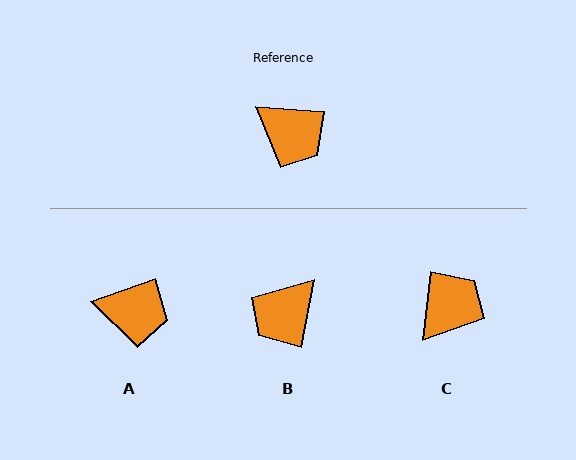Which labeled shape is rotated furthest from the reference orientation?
B, about 96 degrees away.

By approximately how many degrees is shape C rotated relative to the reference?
Approximately 87 degrees counter-clockwise.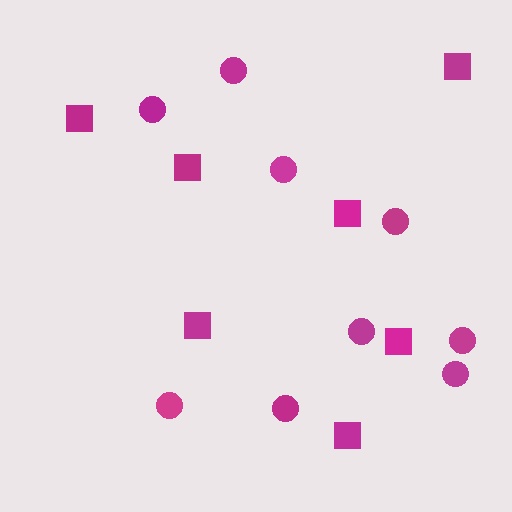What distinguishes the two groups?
There are 2 groups: one group of circles (9) and one group of squares (7).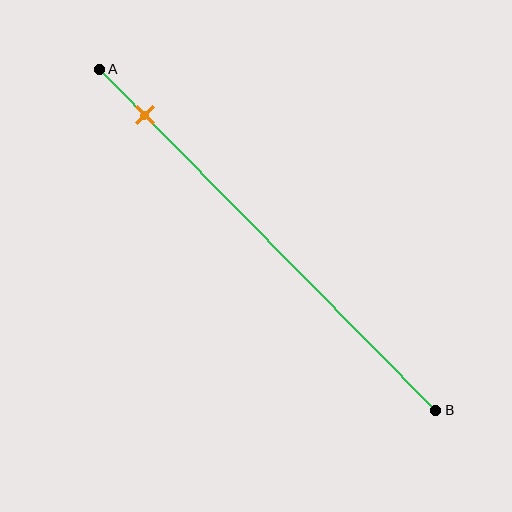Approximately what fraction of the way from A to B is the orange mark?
The orange mark is approximately 15% of the way from A to B.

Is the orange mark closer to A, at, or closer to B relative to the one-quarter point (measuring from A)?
The orange mark is closer to point A than the one-quarter point of segment AB.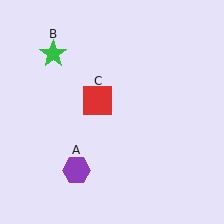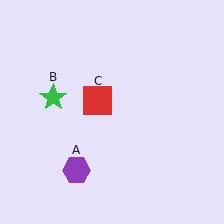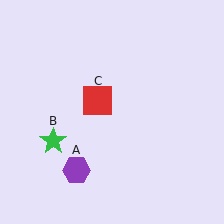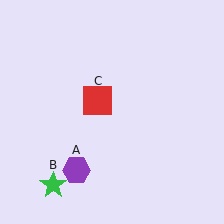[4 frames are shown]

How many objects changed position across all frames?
1 object changed position: green star (object B).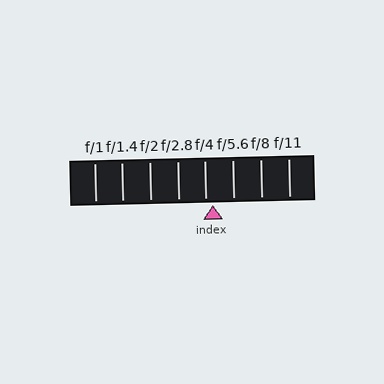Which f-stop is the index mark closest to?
The index mark is closest to f/4.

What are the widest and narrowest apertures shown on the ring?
The widest aperture shown is f/1 and the narrowest is f/11.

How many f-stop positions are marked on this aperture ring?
There are 8 f-stop positions marked.